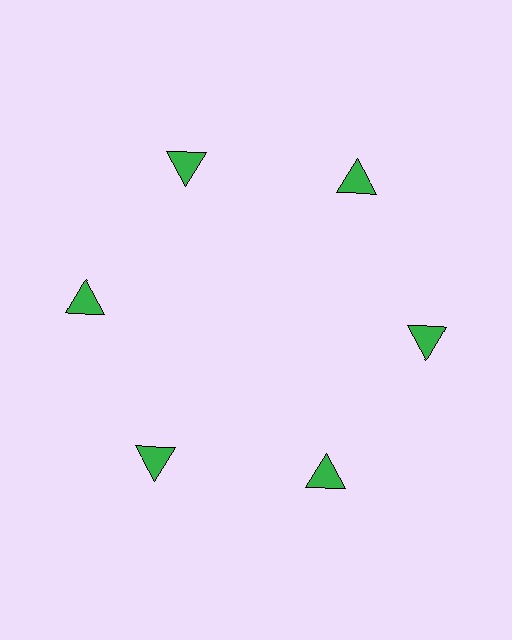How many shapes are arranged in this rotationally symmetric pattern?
There are 6 shapes, arranged in 6 groups of 1.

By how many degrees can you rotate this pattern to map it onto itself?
The pattern maps onto itself every 60 degrees of rotation.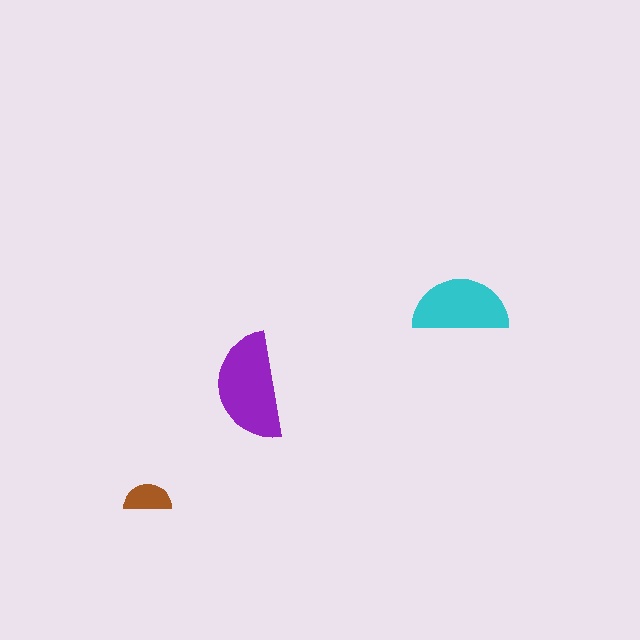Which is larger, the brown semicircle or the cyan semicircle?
The cyan one.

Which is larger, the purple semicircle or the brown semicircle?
The purple one.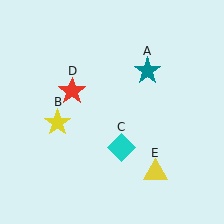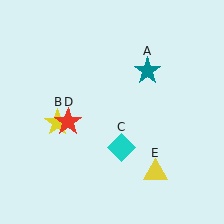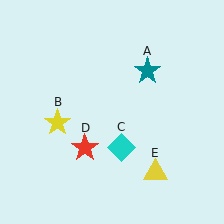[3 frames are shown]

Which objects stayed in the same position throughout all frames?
Teal star (object A) and yellow star (object B) and cyan diamond (object C) and yellow triangle (object E) remained stationary.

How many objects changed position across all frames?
1 object changed position: red star (object D).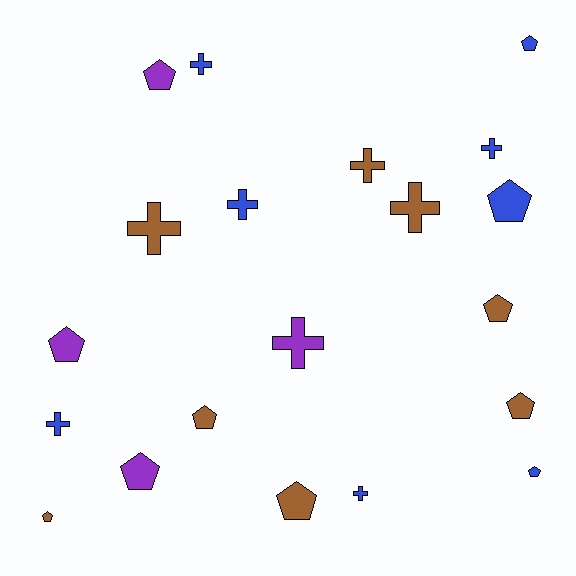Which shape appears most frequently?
Pentagon, with 11 objects.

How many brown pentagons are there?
There are 5 brown pentagons.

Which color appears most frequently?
Blue, with 8 objects.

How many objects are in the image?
There are 20 objects.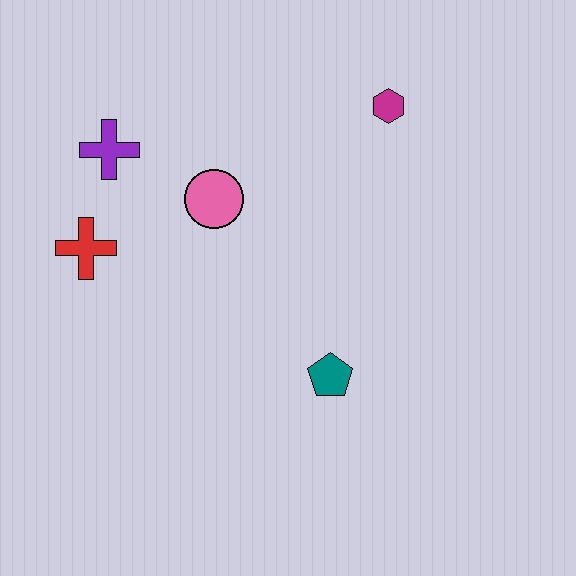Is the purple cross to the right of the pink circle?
No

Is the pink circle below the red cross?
No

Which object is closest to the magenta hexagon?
The pink circle is closest to the magenta hexagon.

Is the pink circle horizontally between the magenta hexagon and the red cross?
Yes